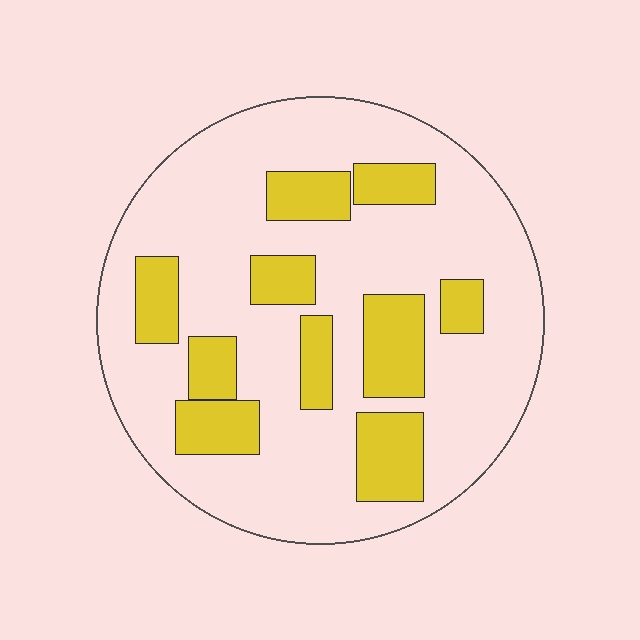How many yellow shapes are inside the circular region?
10.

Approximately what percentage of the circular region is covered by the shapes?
Approximately 25%.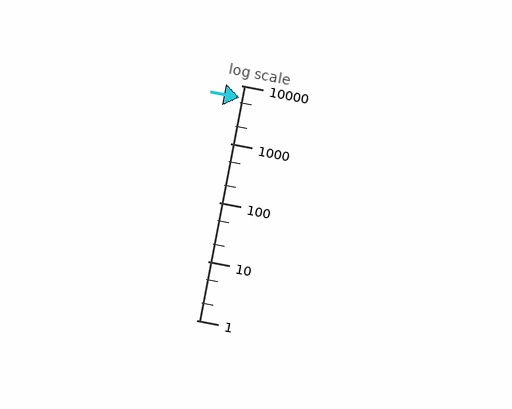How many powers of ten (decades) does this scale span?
The scale spans 4 decades, from 1 to 10000.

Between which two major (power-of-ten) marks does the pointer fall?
The pointer is between 1000 and 10000.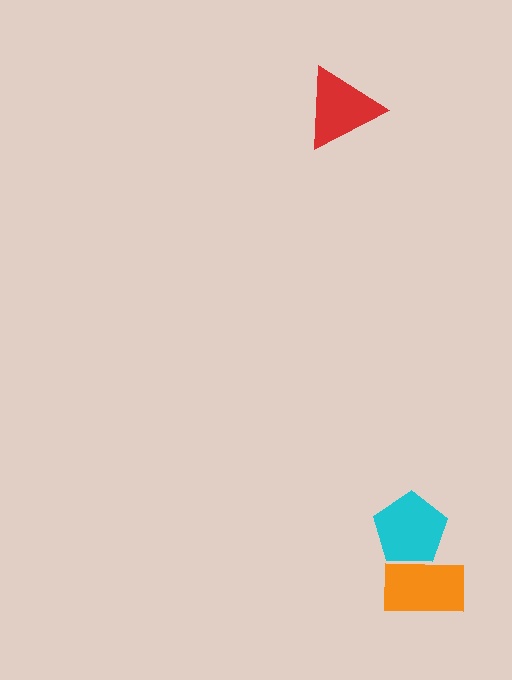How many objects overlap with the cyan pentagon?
1 object overlaps with the cyan pentagon.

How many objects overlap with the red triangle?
0 objects overlap with the red triangle.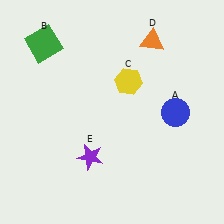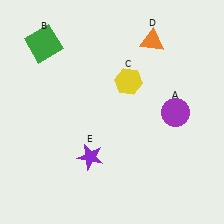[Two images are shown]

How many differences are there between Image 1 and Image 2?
There is 1 difference between the two images.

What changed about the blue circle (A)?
In Image 1, A is blue. In Image 2, it changed to purple.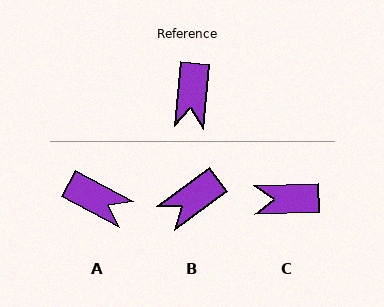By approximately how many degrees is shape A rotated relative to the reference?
Approximately 67 degrees counter-clockwise.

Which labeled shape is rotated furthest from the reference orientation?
C, about 82 degrees away.